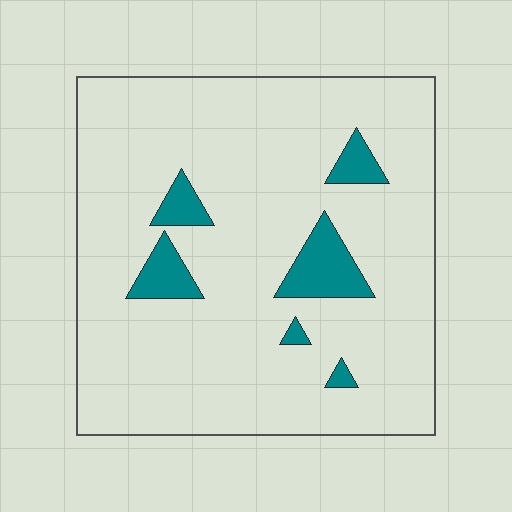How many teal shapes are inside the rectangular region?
6.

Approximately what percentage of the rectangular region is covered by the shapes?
Approximately 10%.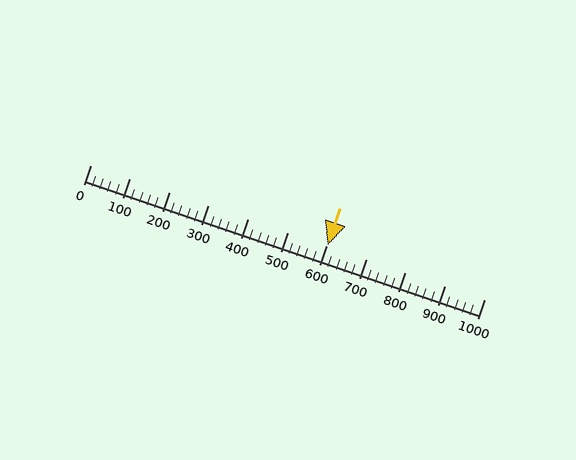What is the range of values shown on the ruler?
The ruler shows values from 0 to 1000.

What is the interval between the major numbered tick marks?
The major tick marks are spaced 100 units apart.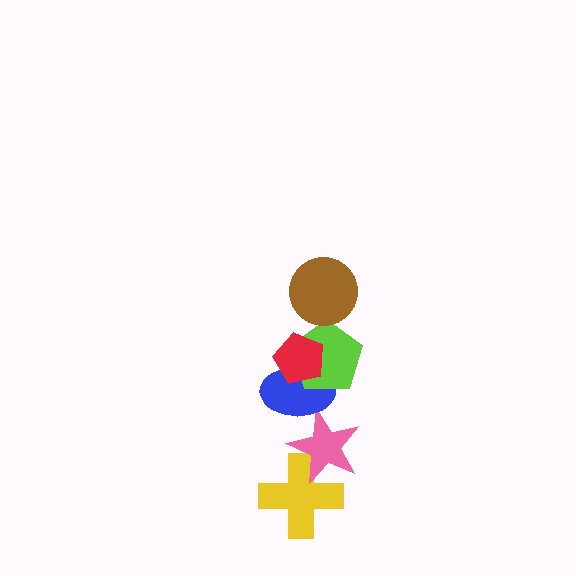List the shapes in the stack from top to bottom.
From top to bottom: the brown circle, the red pentagon, the lime pentagon, the blue ellipse, the pink star, the yellow cross.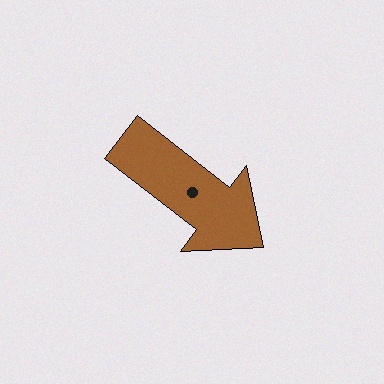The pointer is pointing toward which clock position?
Roughly 4 o'clock.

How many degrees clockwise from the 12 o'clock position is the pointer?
Approximately 128 degrees.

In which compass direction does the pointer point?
Southeast.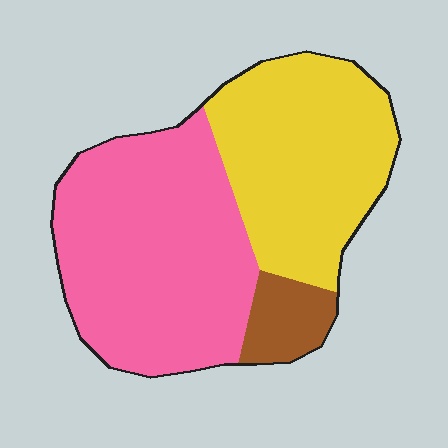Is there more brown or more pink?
Pink.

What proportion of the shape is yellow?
Yellow covers about 40% of the shape.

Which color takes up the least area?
Brown, at roughly 10%.